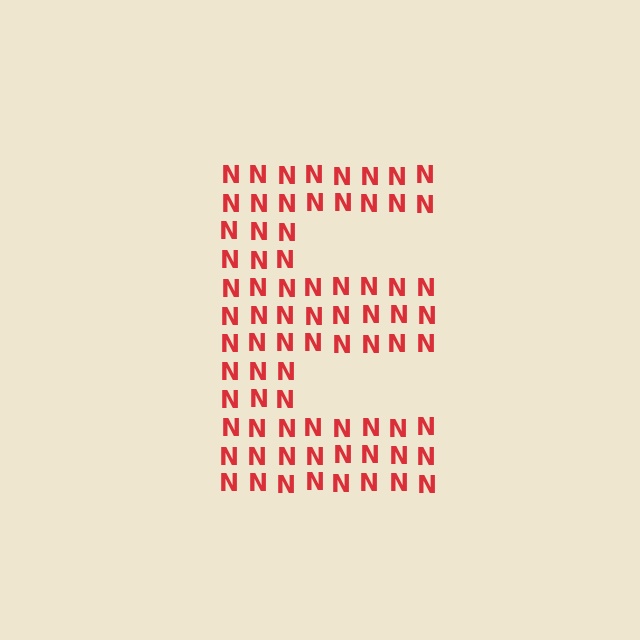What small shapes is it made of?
It is made of small letter N's.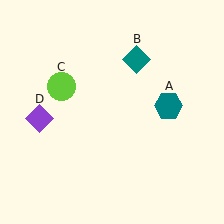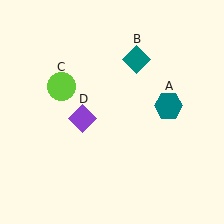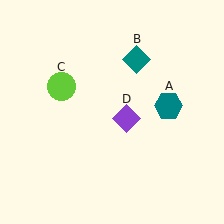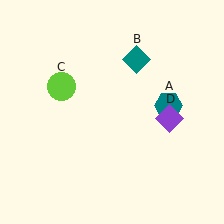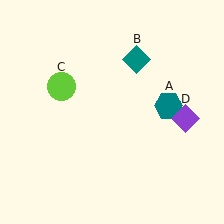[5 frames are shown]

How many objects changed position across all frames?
1 object changed position: purple diamond (object D).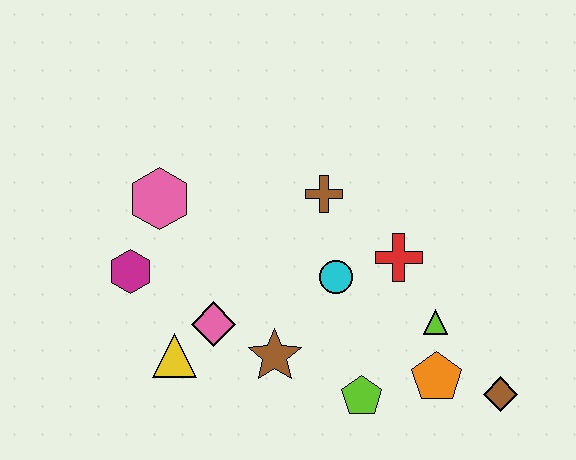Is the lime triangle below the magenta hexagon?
Yes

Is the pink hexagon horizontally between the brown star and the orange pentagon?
No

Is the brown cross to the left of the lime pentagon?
Yes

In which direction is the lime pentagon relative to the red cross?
The lime pentagon is below the red cross.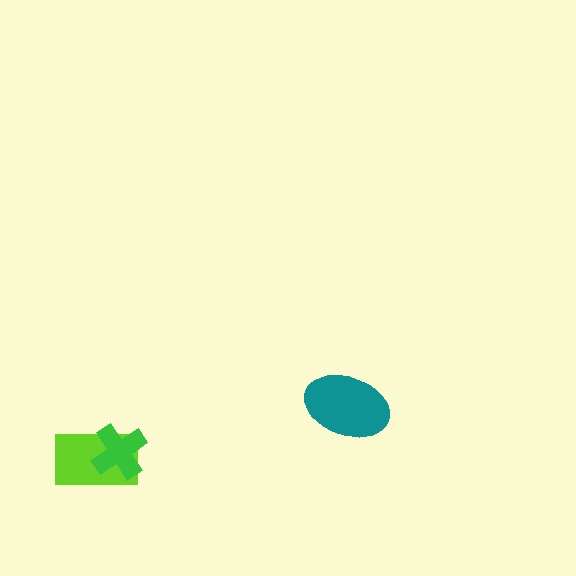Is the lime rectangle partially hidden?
Yes, it is partially covered by another shape.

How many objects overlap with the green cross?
1 object overlaps with the green cross.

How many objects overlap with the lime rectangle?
1 object overlaps with the lime rectangle.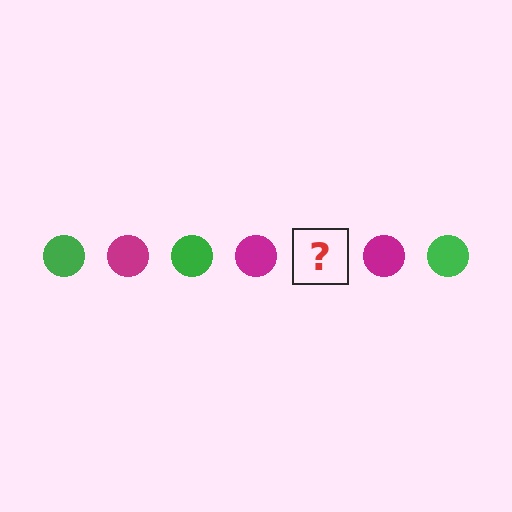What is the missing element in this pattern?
The missing element is a green circle.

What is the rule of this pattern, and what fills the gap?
The rule is that the pattern cycles through green, magenta circles. The gap should be filled with a green circle.